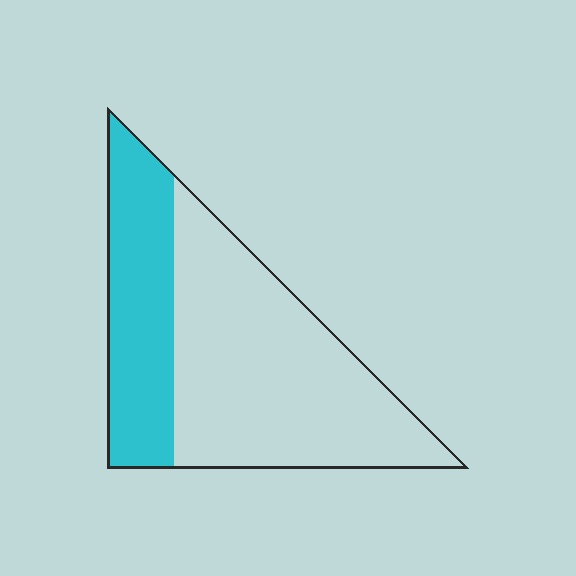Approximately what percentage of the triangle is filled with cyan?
Approximately 35%.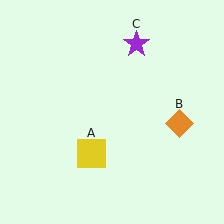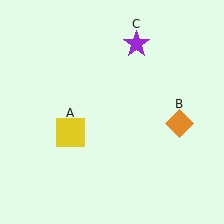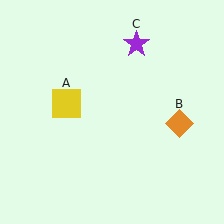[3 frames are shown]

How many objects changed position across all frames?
1 object changed position: yellow square (object A).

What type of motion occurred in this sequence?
The yellow square (object A) rotated clockwise around the center of the scene.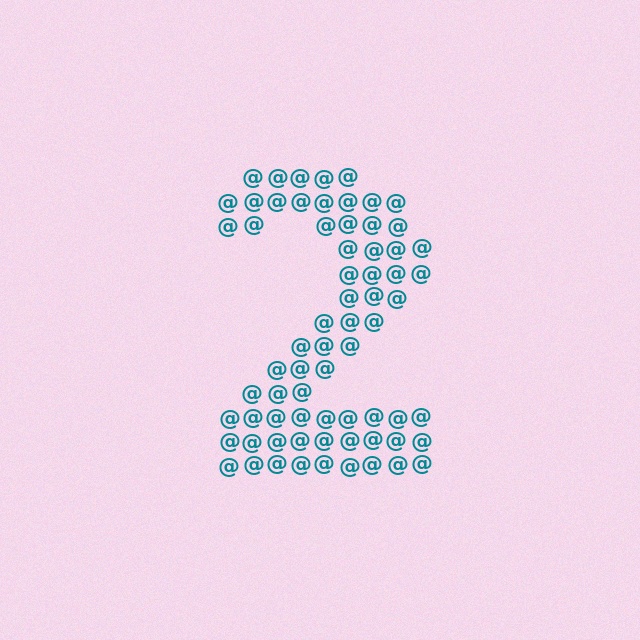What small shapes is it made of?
It is made of small at signs.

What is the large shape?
The large shape is the digit 2.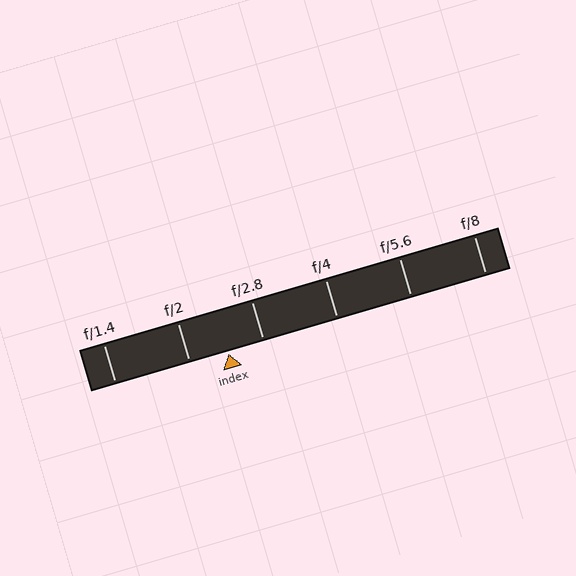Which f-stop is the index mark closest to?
The index mark is closest to f/2.8.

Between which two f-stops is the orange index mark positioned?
The index mark is between f/2 and f/2.8.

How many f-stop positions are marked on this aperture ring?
There are 6 f-stop positions marked.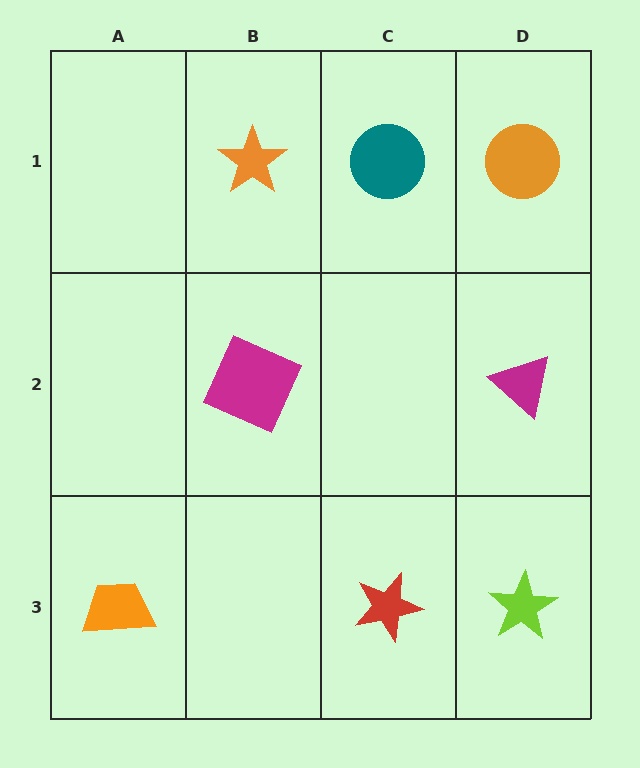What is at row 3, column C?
A red star.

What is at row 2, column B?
A magenta square.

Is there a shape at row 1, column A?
No, that cell is empty.